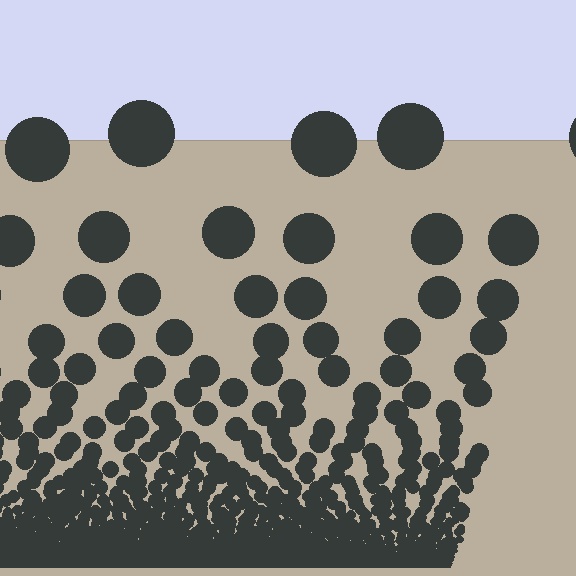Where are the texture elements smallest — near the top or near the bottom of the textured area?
Near the bottom.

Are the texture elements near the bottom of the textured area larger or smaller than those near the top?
Smaller. The gradient is inverted — elements near the bottom are smaller and denser.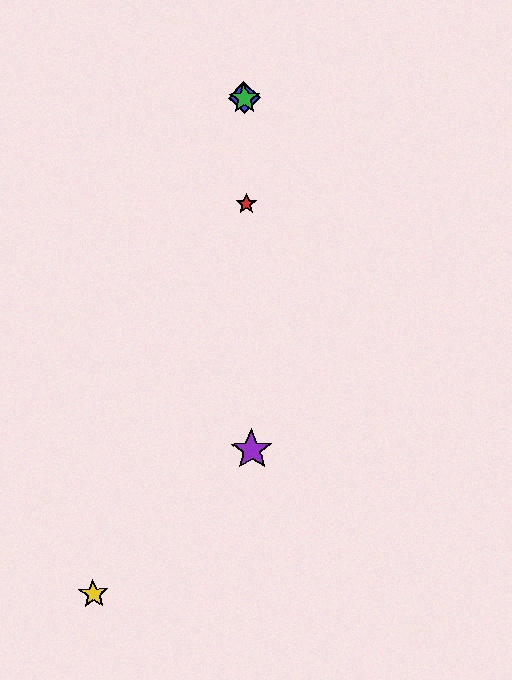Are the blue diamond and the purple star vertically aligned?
Yes, both are at x≈244.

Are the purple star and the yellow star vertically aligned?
No, the purple star is at x≈252 and the yellow star is at x≈93.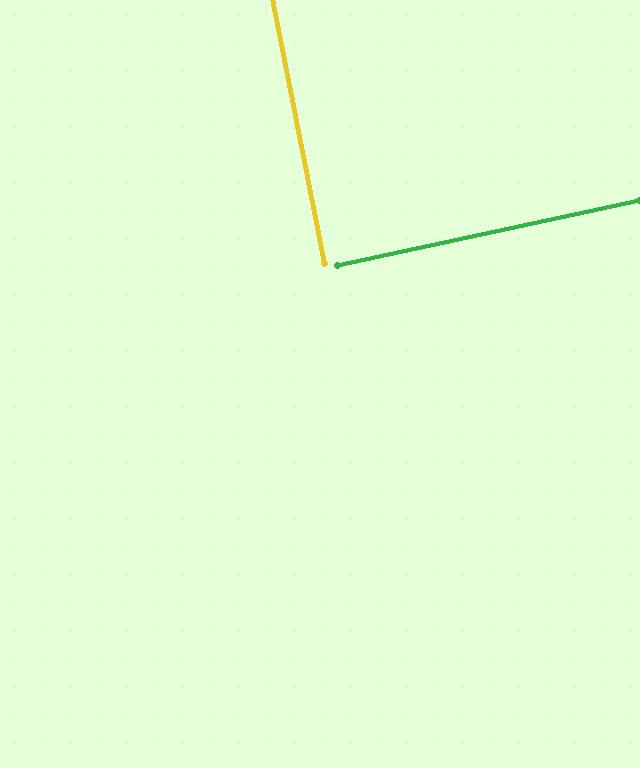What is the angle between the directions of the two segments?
Approximately 89 degrees.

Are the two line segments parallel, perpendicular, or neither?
Perpendicular — they meet at approximately 89°.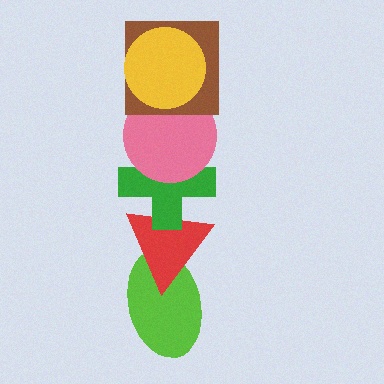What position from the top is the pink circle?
The pink circle is 3rd from the top.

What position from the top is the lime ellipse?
The lime ellipse is 6th from the top.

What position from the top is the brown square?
The brown square is 2nd from the top.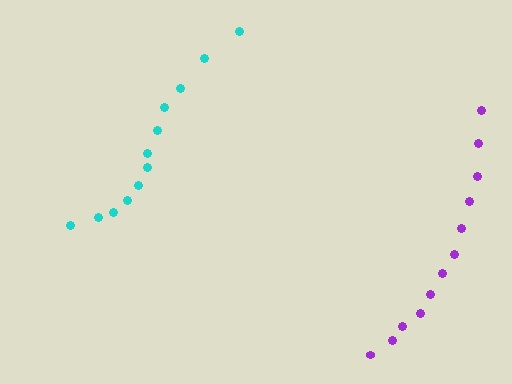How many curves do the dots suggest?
There are 2 distinct paths.